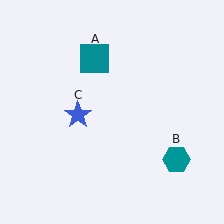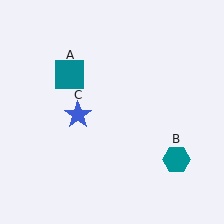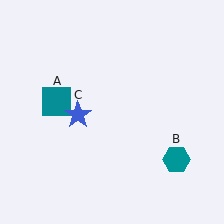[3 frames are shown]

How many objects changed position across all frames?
1 object changed position: teal square (object A).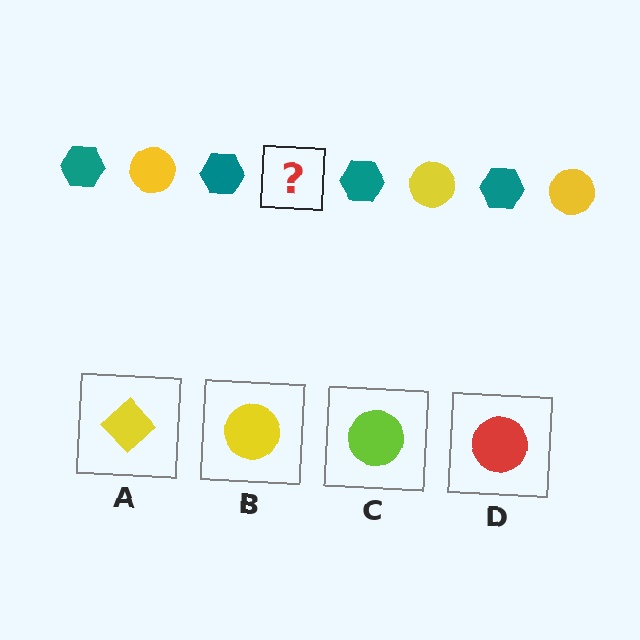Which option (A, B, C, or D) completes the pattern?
B.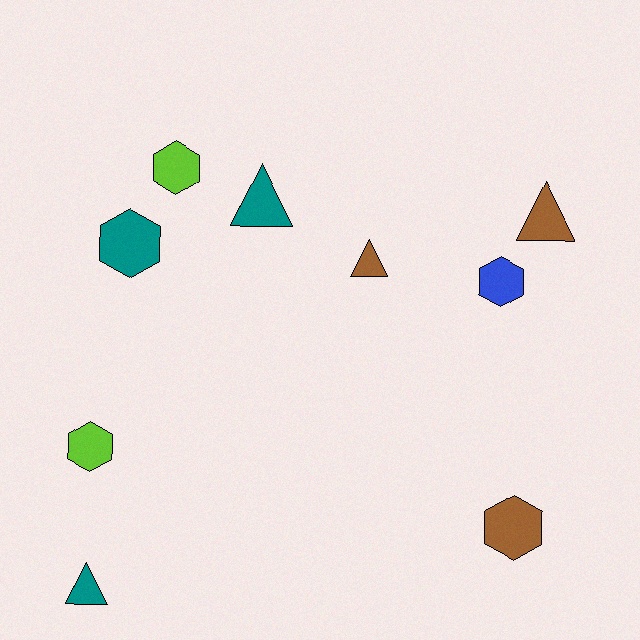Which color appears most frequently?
Brown, with 3 objects.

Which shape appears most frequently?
Hexagon, with 5 objects.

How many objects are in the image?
There are 9 objects.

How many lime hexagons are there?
There are 2 lime hexagons.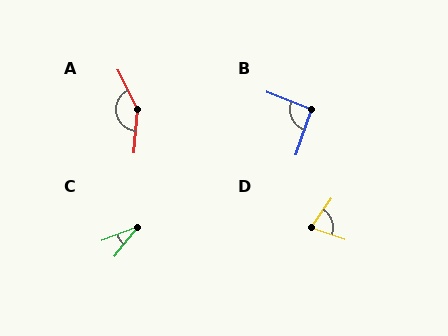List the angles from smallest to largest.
C (29°), D (73°), B (92°), A (149°).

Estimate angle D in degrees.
Approximately 73 degrees.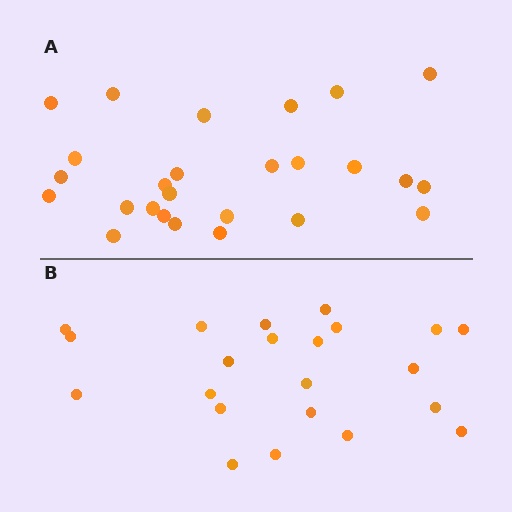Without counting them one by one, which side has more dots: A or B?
Region A (the top region) has more dots.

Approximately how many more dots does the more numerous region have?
Region A has about 4 more dots than region B.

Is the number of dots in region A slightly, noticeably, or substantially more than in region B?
Region A has only slightly more — the two regions are fairly close. The ratio is roughly 1.2 to 1.